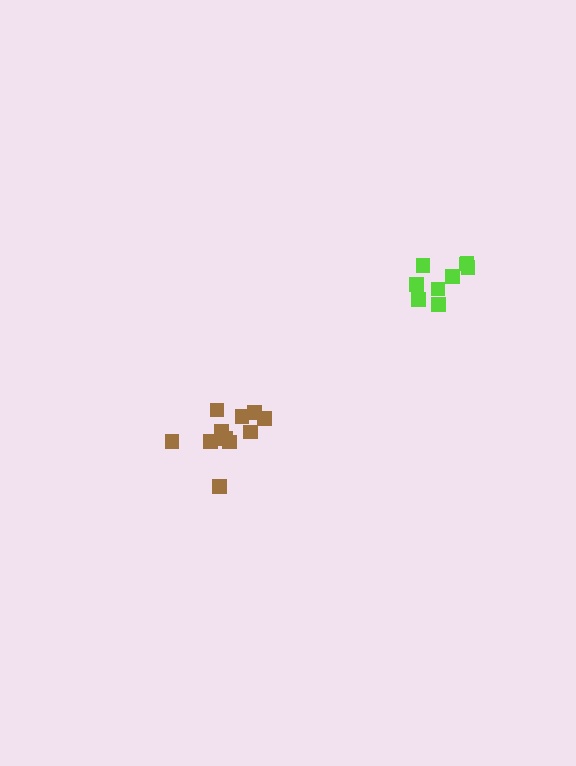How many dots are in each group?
Group 1: 11 dots, Group 2: 9 dots (20 total).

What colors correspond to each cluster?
The clusters are colored: brown, lime.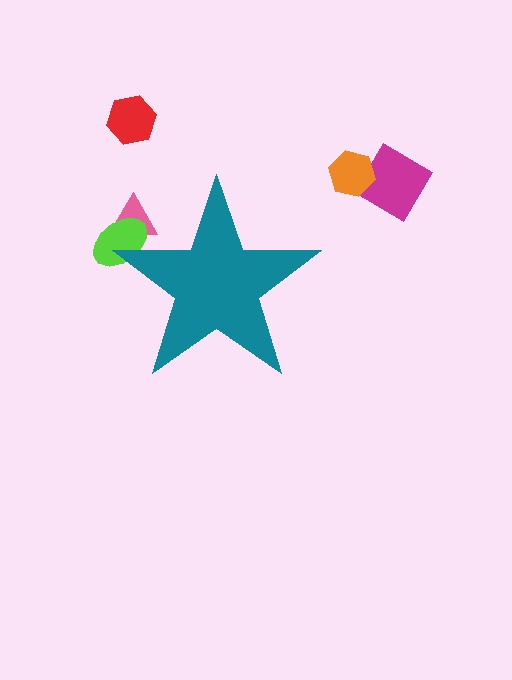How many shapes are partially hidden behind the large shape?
2 shapes are partially hidden.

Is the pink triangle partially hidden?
Yes, the pink triangle is partially hidden behind the teal star.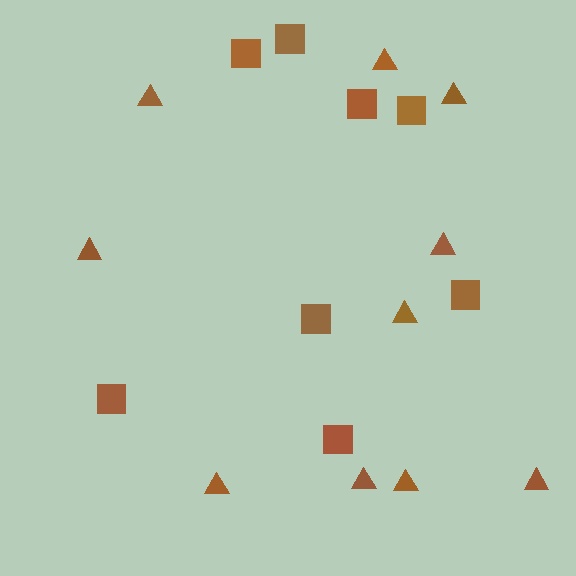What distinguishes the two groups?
There are 2 groups: one group of squares (8) and one group of triangles (10).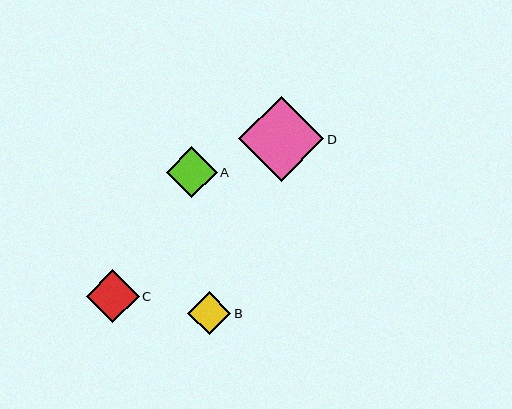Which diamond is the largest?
Diamond D is the largest with a size of approximately 85 pixels.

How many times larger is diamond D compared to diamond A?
Diamond D is approximately 1.7 times the size of diamond A.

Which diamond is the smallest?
Diamond B is the smallest with a size of approximately 43 pixels.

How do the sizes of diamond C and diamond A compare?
Diamond C and diamond A are approximately the same size.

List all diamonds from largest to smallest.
From largest to smallest: D, C, A, B.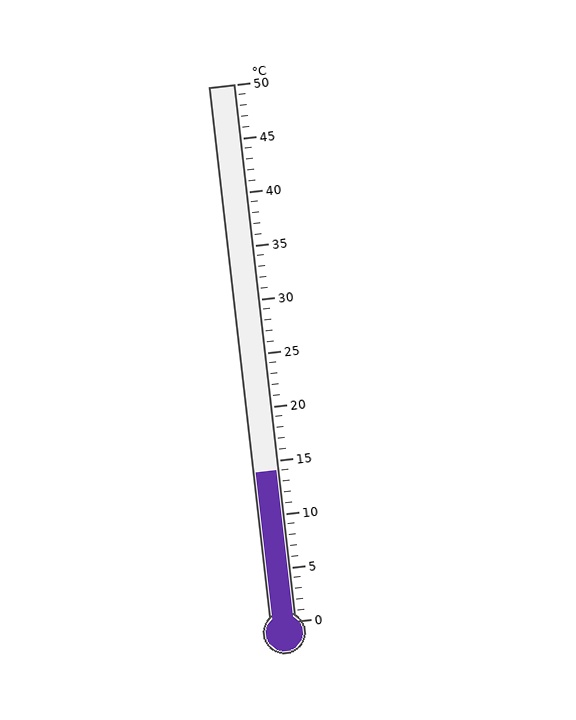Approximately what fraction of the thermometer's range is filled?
The thermometer is filled to approximately 30% of its range.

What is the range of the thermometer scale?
The thermometer scale ranges from 0°C to 50°C.